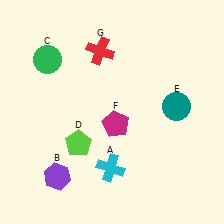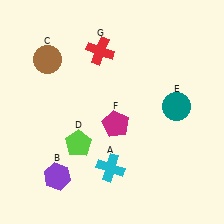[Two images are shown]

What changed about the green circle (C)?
In Image 1, C is green. In Image 2, it changed to brown.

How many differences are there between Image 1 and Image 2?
There is 1 difference between the two images.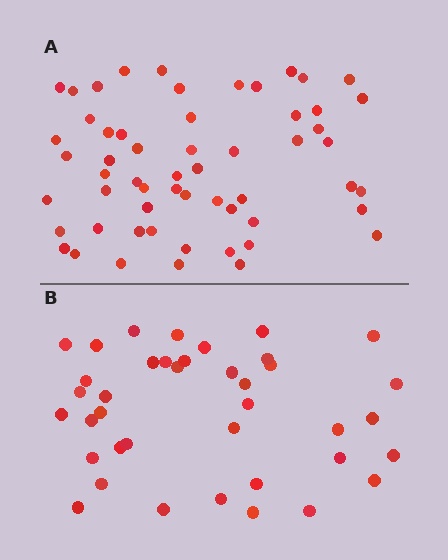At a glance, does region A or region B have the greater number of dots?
Region A (the top region) has more dots.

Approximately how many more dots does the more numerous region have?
Region A has approximately 20 more dots than region B.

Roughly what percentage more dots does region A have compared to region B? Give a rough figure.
About 45% more.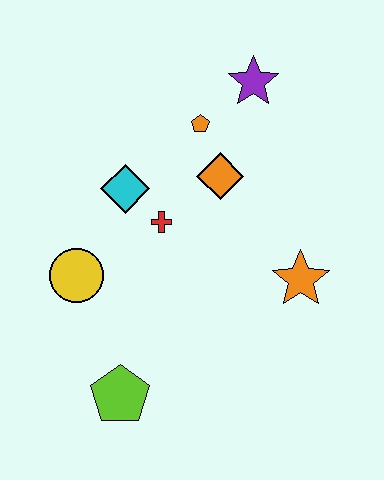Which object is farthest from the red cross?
The lime pentagon is farthest from the red cross.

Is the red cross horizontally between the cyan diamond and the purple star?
Yes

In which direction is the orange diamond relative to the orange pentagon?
The orange diamond is below the orange pentagon.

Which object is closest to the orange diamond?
The orange pentagon is closest to the orange diamond.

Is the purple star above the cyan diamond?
Yes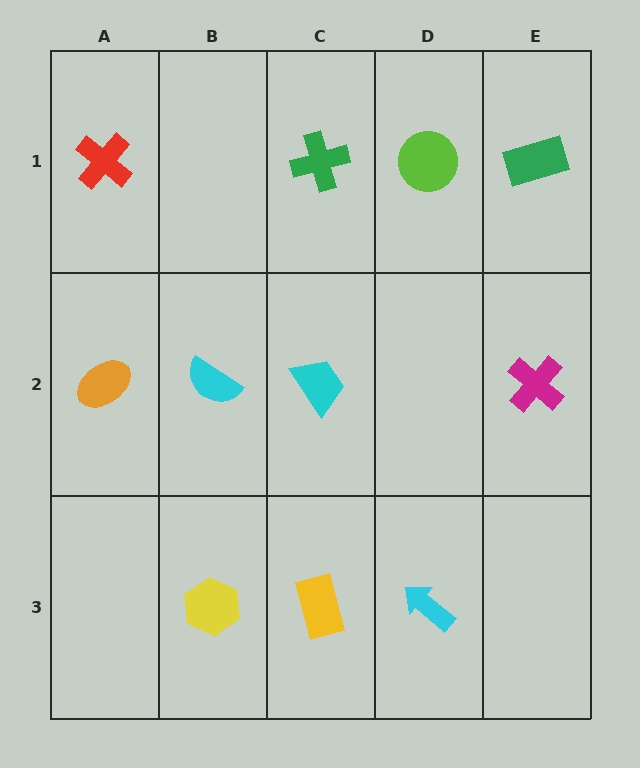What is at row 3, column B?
A yellow hexagon.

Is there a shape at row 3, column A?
No, that cell is empty.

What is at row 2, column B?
A cyan semicircle.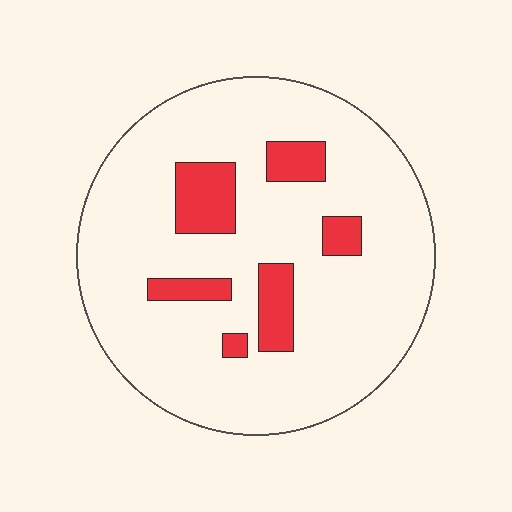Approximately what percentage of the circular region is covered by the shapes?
Approximately 15%.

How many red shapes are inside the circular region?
6.